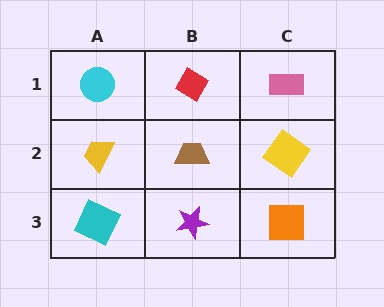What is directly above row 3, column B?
A brown trapezoid.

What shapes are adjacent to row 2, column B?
A red diamond (row 1, column B), a purple star (row 3, column B), a yellow trapezoid (row 2, column A), a yellow diamond (row 2, column C).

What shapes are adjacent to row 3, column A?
A yellow trapezoid (row 2, column A), a purple star (row 3, column B).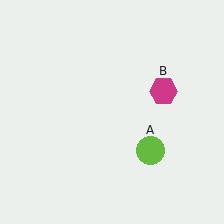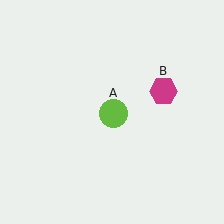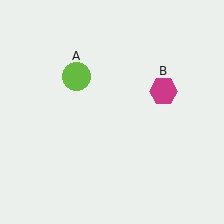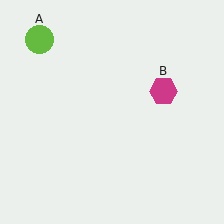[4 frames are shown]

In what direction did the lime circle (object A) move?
The lime circle (object A) moved up and to the left.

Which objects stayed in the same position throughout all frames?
Magenta hexagon (object B) remained stationary.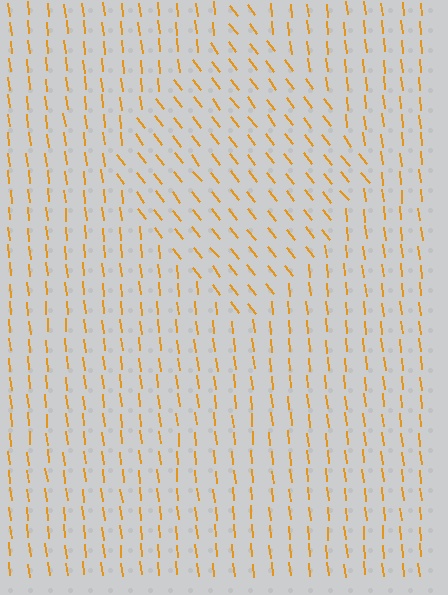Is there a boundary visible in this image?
Yes, there is a texture boundary formed by a change in line orientation.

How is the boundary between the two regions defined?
The boundary is defined purely by a change in line orientation (approximately 32 degrees difference). All lines are the same color and thickness.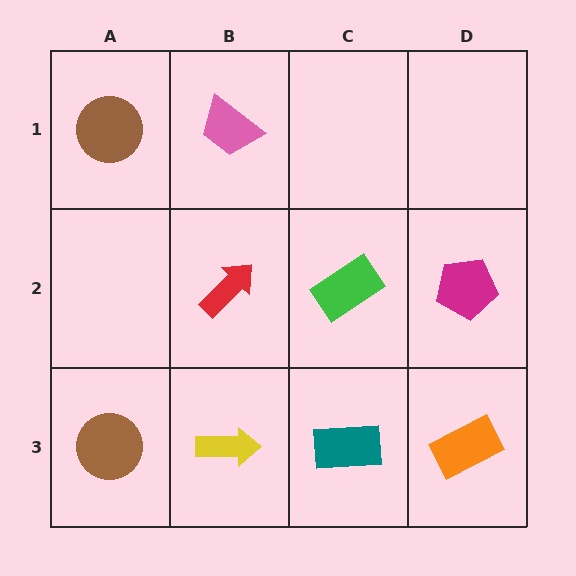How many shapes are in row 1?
2 shapes.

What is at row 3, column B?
A yellow arrow.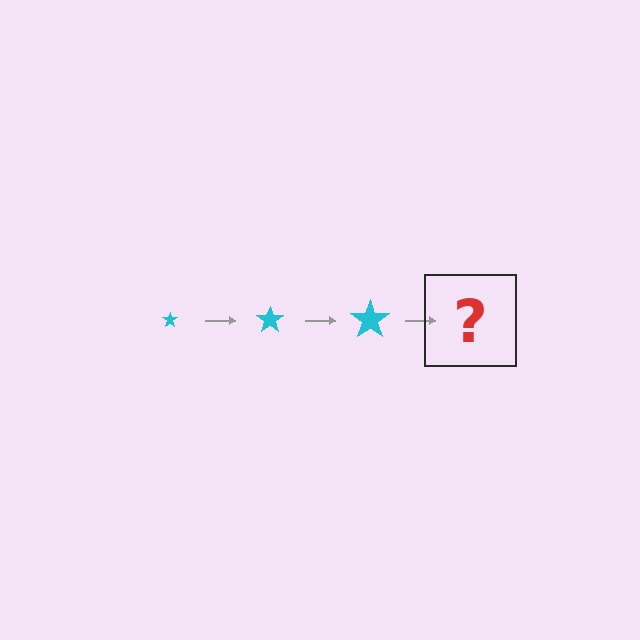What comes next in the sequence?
The next element should be a cyan star, larger than the previous one.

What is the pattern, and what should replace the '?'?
The pattern is that the star gets progressively larger each step. The '?' should be a cyan star, larger than the previous one.